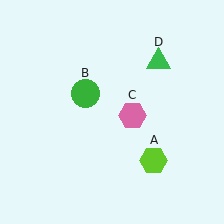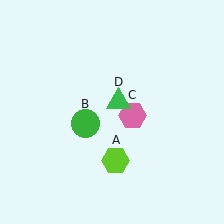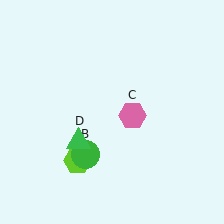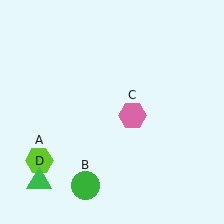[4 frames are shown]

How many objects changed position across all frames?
3 objects changed position: lime hexagon (object A), green circle (object B), green triangle (object D).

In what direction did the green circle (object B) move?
The green circle (object B) moved down.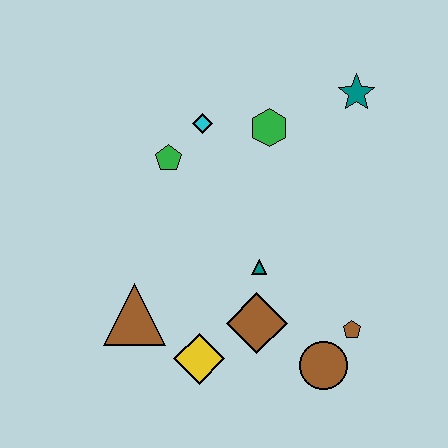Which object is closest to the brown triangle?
The yellow diamond is closest to the brown triangle.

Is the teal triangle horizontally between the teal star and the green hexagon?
No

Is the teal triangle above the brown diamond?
Yes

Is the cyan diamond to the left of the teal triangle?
Yes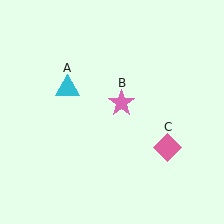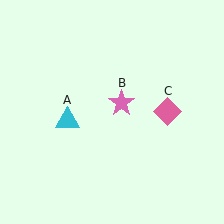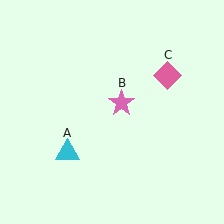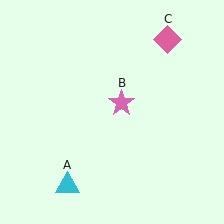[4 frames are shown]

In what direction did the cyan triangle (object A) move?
The cyan triangle (object A) moved down.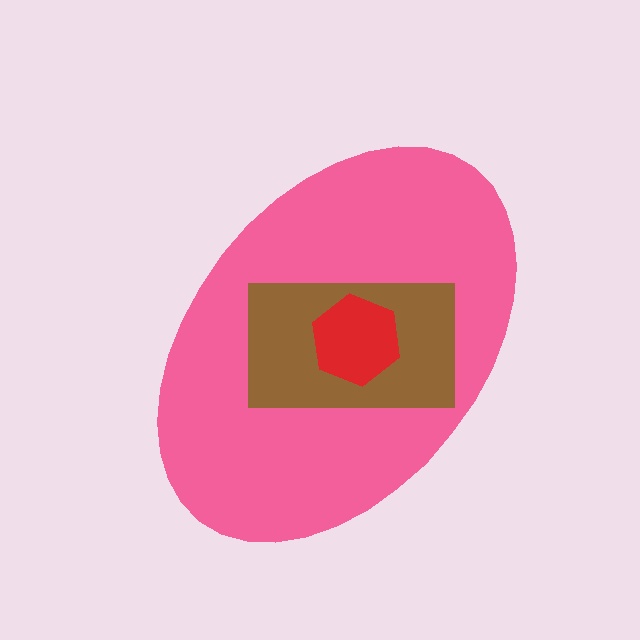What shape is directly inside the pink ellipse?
The brown rectangle.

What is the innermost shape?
The red hexagon.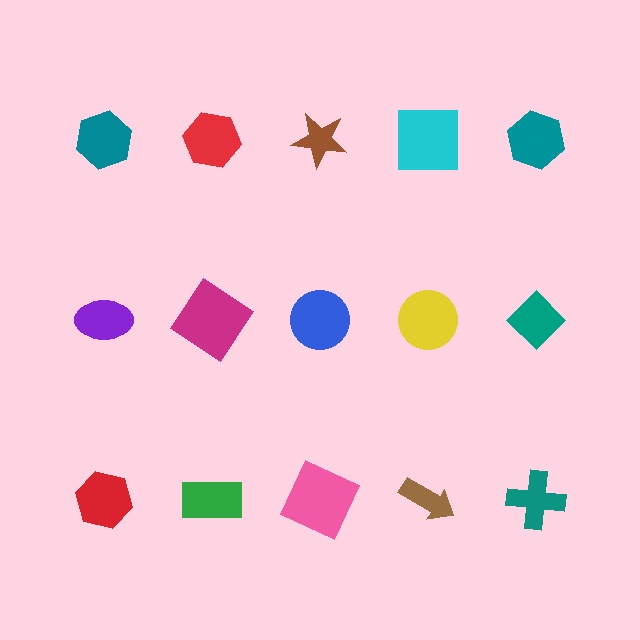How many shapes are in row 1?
5 shapes.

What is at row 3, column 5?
A teal cross.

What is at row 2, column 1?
A purple ellipse.